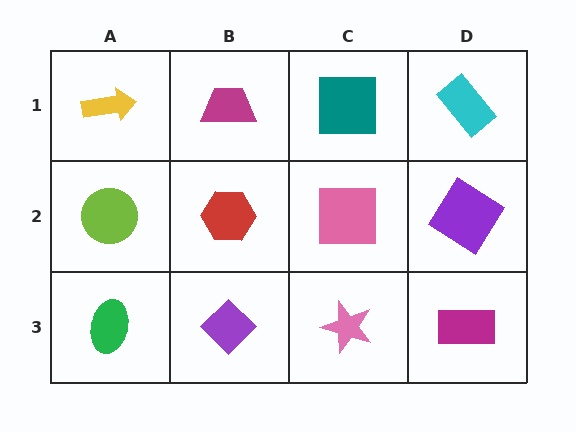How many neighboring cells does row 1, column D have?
2.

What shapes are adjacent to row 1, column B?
A red hexagon (row 2, column B), a yellow arrow (row 1, column A), a teal square (row 1, column C).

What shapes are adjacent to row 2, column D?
A cyan rectangle (row 1, column D), a magenta rectangle (row 3, column D), a pink square (row 2, column C).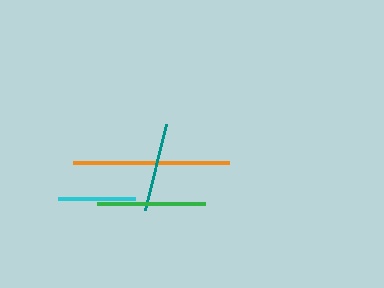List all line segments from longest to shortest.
From longest to shortest: orange, green, teal, cyan.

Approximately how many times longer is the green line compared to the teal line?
The green line is approximately 1.2 times the length of the teal line.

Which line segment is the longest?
The orange line is the longest at approximately 156 pixels.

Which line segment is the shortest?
The cyan line is the shortest at approximately 77 pixels.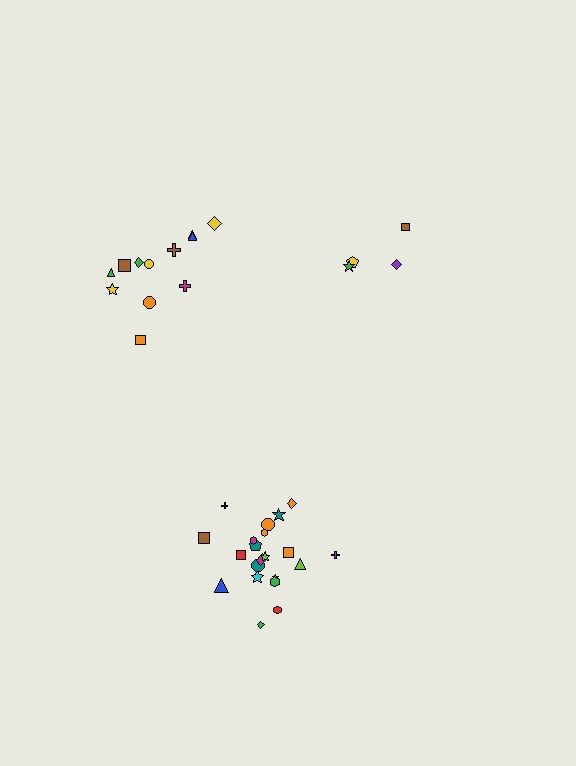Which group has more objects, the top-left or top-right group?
The top-left group.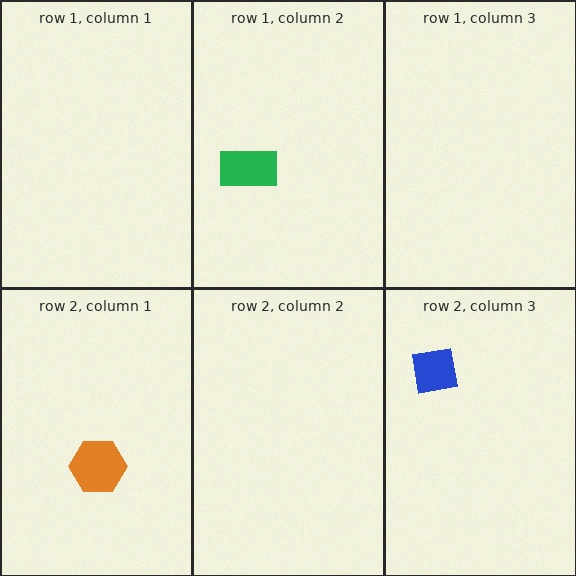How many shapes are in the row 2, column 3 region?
1.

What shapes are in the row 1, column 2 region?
The green rectangle.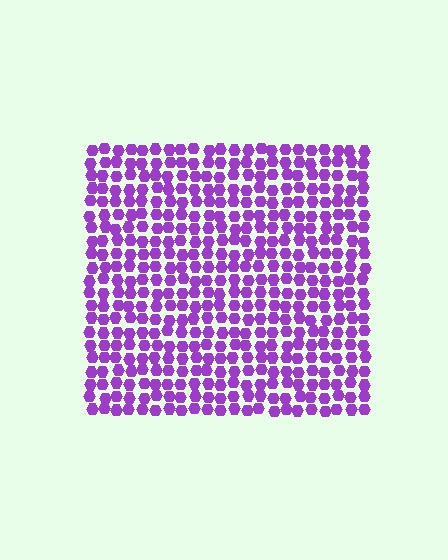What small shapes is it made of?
It is made of small hexagons.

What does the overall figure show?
The overall figure shows a square.